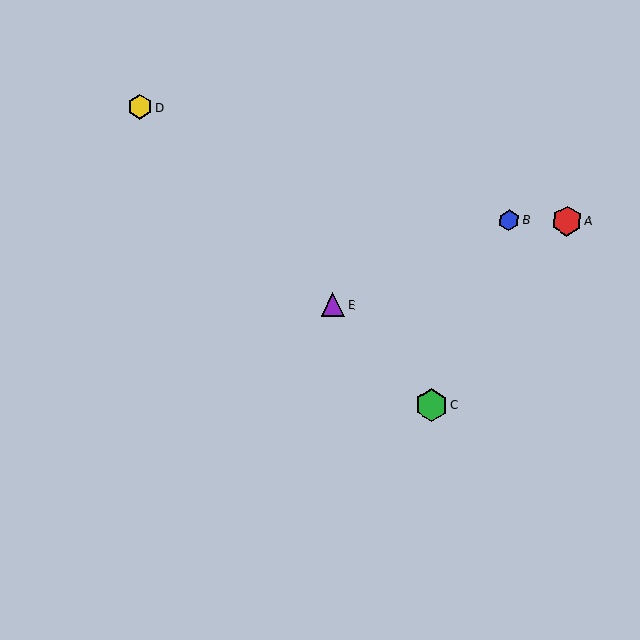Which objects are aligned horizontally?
Objects A, B are aligned horizontally.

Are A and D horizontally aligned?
No, A is at y≈221 and D is at y≈107.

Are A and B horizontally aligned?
Yes, both are at y≈221.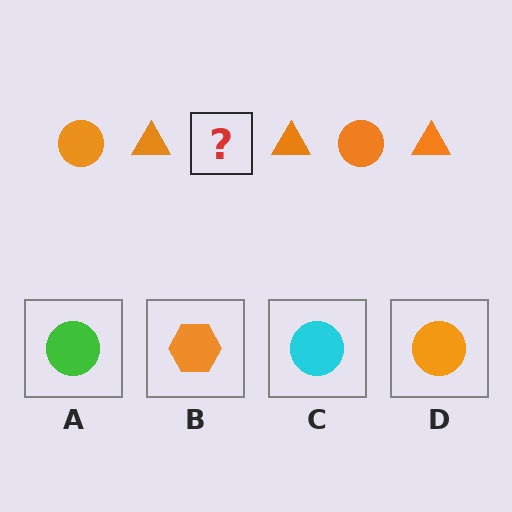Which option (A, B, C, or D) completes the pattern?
D.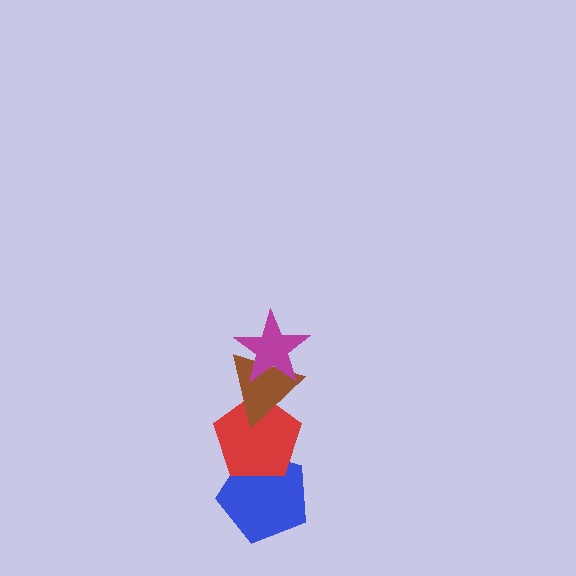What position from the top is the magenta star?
The magenta star is 1st from the top.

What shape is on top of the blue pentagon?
The red pentagon is on top of the blue pentagon.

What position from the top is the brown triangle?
The brown triangle is 2nd from the top.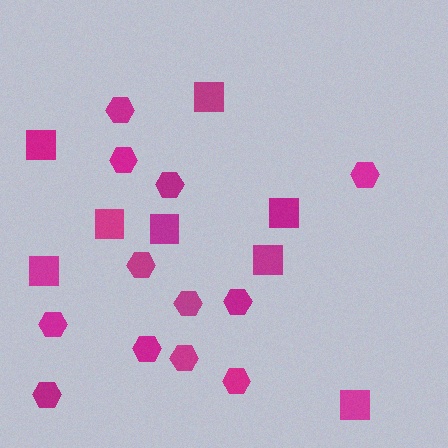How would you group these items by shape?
There are 2 groups: one group of hexagons (12) and one group of squares (8).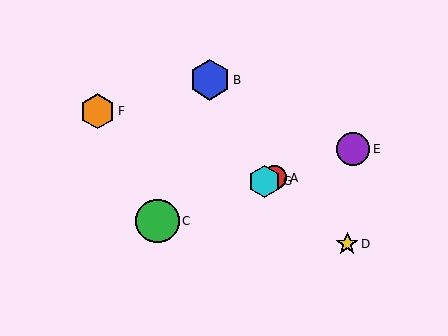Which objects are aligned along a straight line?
Objects A, C, E, G are aligned along a straight line.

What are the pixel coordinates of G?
Object G is at (264, 181).